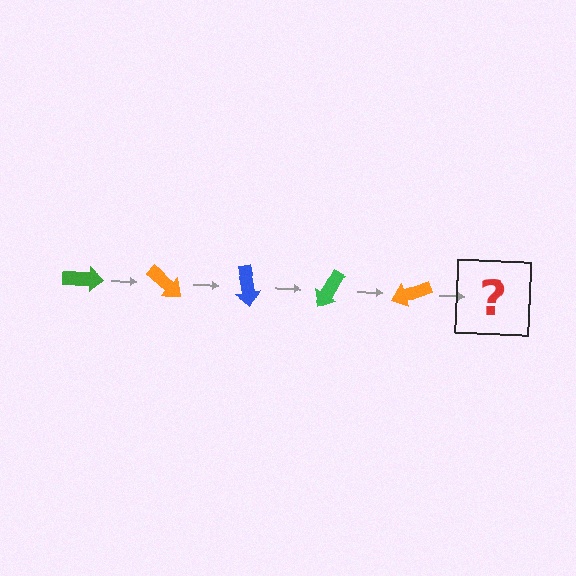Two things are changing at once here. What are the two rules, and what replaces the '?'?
The two rules are that it rotates 40 degrees each step and the color cycles through green, orange, and blue. The '?' should be a blue arrow, rotated 200 degrees from the start.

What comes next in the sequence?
The next element should be a blue arrow, rotated 200 degrees from the start.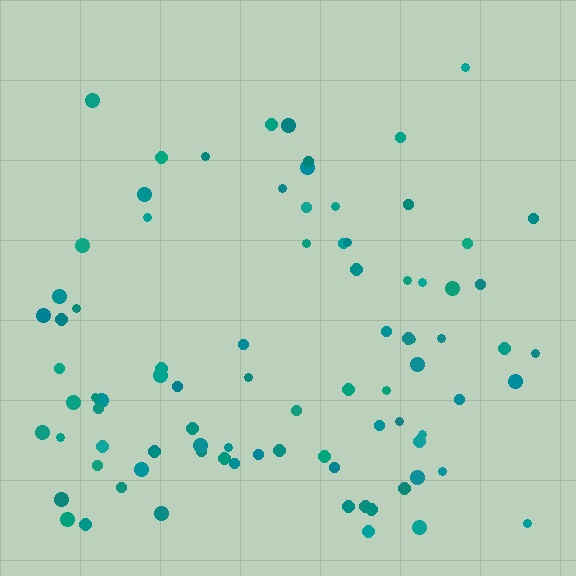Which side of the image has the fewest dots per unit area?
The top.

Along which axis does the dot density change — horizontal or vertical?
Vertical.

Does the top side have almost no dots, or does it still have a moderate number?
Still a moderate number, just noticeably fewer than the bottom.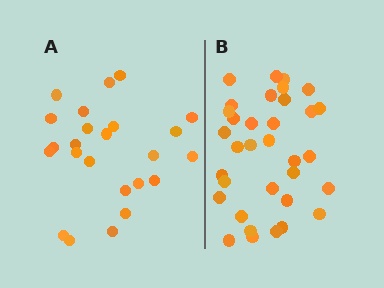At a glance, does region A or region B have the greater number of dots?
Region B (the right region) has more dots.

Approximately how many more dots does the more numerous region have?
Region B has roughly 10 or so more dots than region A.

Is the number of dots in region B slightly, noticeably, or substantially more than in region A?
Region B has noticeably more, but not dramatically so. The ratio is roughly 1.4 to 1.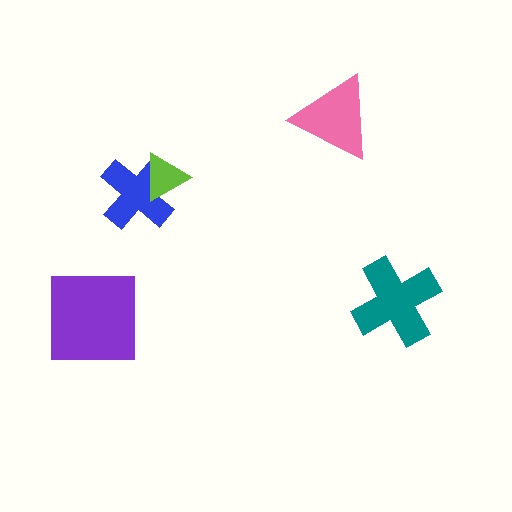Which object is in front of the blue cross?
The lime triangle is in front of the blue cross.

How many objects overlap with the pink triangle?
0 objects overlap with the pink triangle.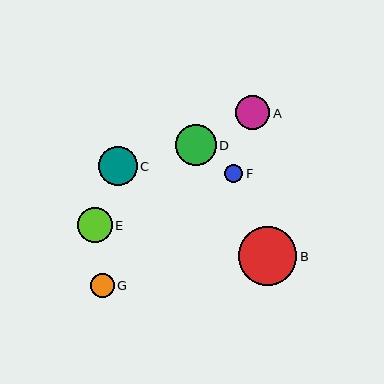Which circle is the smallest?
Circle F is the smallest with a size of approximately 18 pixels.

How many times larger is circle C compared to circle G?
Circle C is approximately 1.6 times the size of circle G.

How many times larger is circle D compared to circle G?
Circle D is approximately 1.7 times the size of circle G.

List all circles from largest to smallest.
From largest to smallest: B, D, C, E, A, G, F.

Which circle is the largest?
Circle B is the largest with a size of approximately 59 pixels.